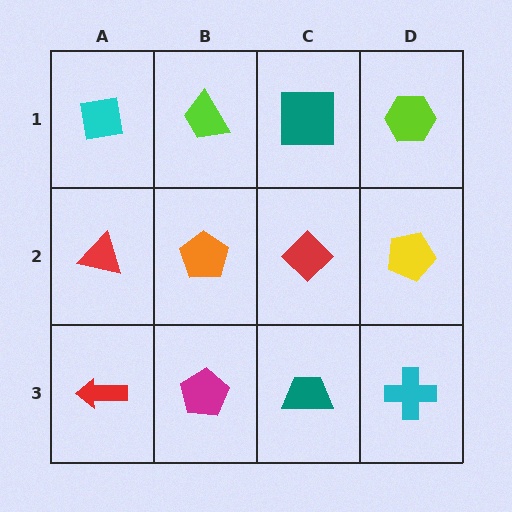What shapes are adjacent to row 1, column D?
A yellow pentagon (row 2, column D), a teal square (row 1, column C).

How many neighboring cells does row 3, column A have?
2.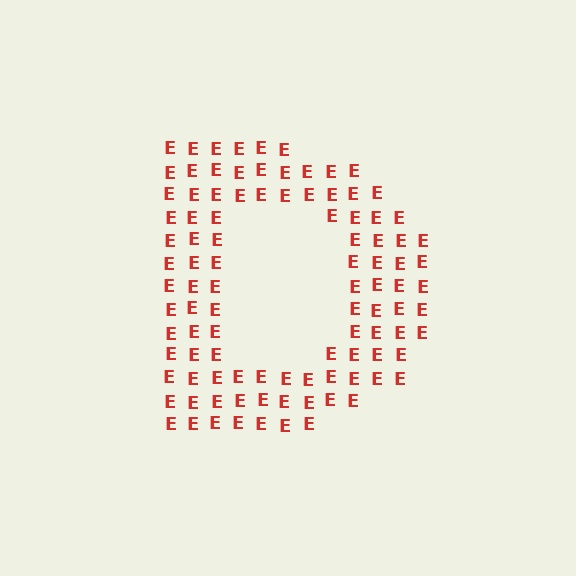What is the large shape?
The large shape is the letter D.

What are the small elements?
The small elements are letter E's.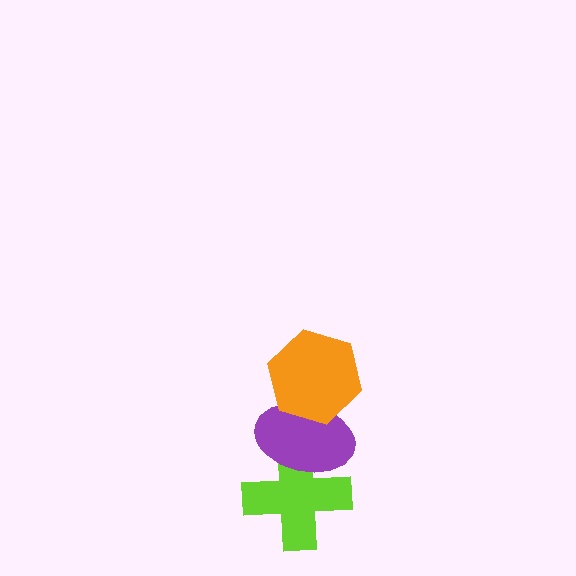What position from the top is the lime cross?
The lime cross is 3rd from the top.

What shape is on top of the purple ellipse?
The orange hexagon is on top of the purple ellipse.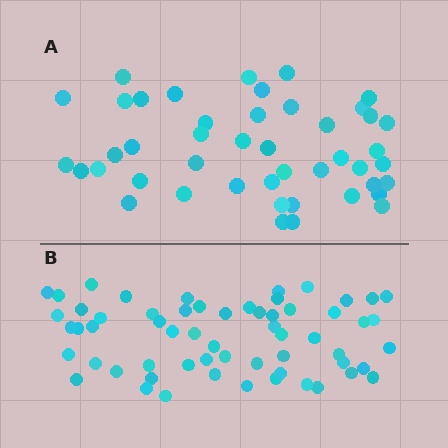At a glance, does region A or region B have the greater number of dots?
Region B (the bottom region) has more dots.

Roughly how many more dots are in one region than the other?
Region B has approximately 15 more dots than region A.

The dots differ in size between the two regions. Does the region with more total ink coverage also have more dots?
No. Region A has more total ink coverage because its dots are larger, but region B actually contains more individual dots. Total area can be misleading — the number of items is what matters here.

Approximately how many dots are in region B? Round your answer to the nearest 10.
About 60 dots.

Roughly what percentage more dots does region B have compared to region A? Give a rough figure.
About 35% more.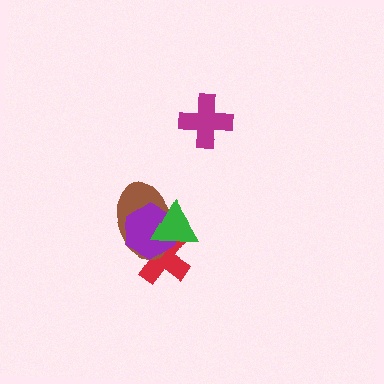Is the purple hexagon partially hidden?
Yes, it is partially covered by another shape.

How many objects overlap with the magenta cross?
0 objects overlap with the magenta cross.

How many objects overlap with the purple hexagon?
3 objects overlap with the purple hexagon.